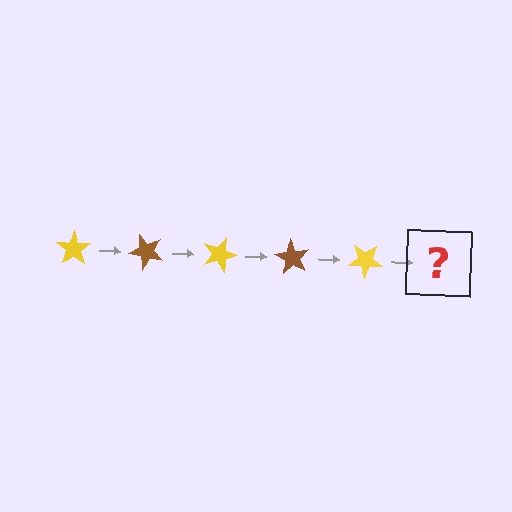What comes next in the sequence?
The next element should be a brown star, rotated 225 degrees from the start.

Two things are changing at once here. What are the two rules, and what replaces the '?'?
The two rules are that it rotates 45 degrees each step and the color cycles through yellow and brown. The '?' should be a brown star, rotated 225 degrees from the start.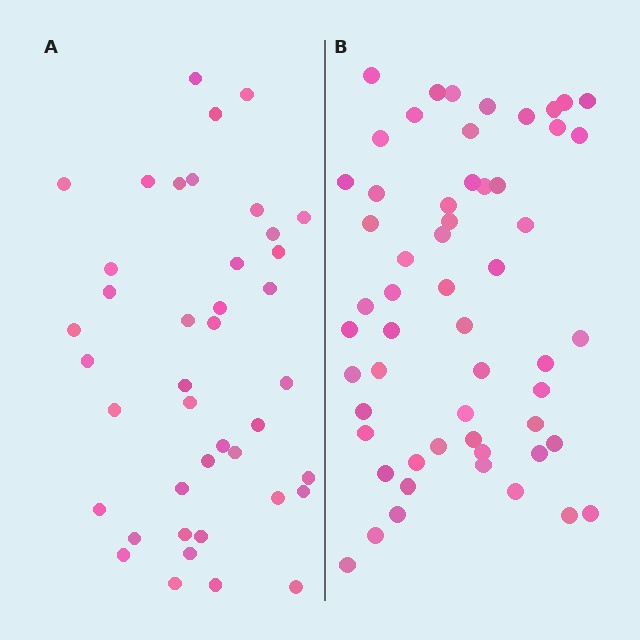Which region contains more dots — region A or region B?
Region B (the right region) has more dots.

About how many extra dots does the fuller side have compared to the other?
Region B has approximately 15 more dots than region A.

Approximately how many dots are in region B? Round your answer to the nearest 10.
About 60 dots. (The exact count is 56, which rounds to 60.)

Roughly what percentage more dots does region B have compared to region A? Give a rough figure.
About 35% more.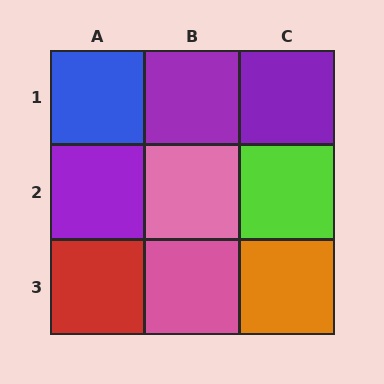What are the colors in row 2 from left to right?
Purple, pink, lime.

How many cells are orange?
1 cell is orange.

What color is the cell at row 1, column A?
Blue.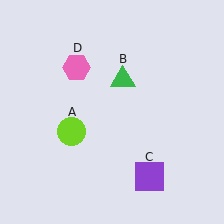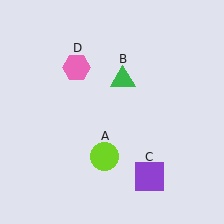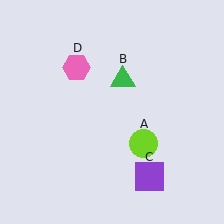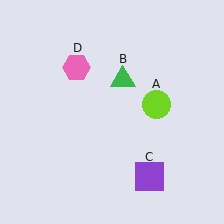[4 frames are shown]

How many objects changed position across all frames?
1 object changed position: lime circle (object A).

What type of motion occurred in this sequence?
The lime circle (object A) rotated counterclockwise around the center of the scene.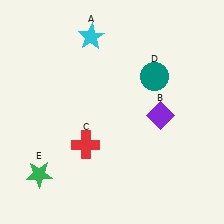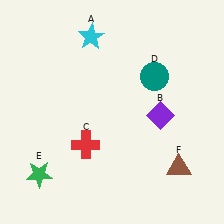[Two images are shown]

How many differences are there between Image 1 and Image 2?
There is 1 difference between the two images.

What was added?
A brown triangle (F) was added in Image 2.